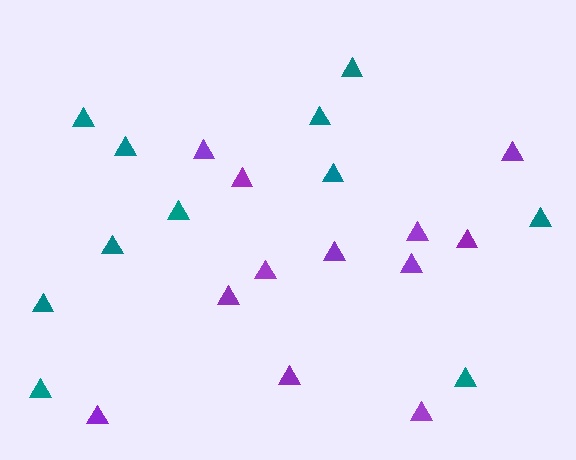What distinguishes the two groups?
There are 2 groups: one group of purple triangles (12) and one group of teal triangles (11).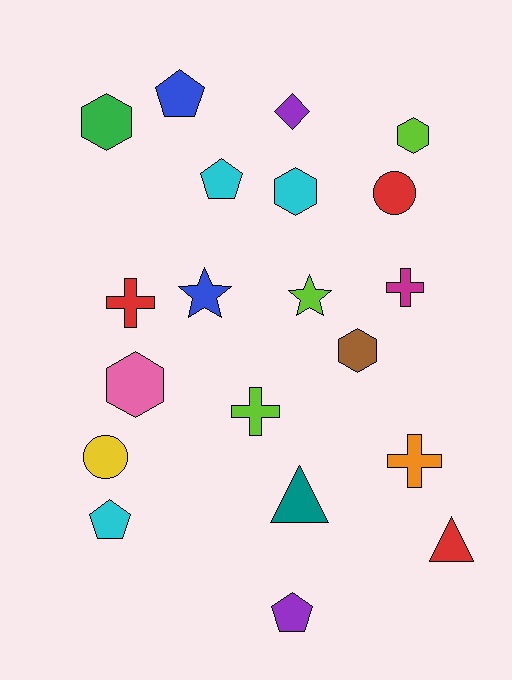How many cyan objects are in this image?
There are 3 cyan objects.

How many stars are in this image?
There are 2 stars.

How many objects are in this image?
There are 20 objects.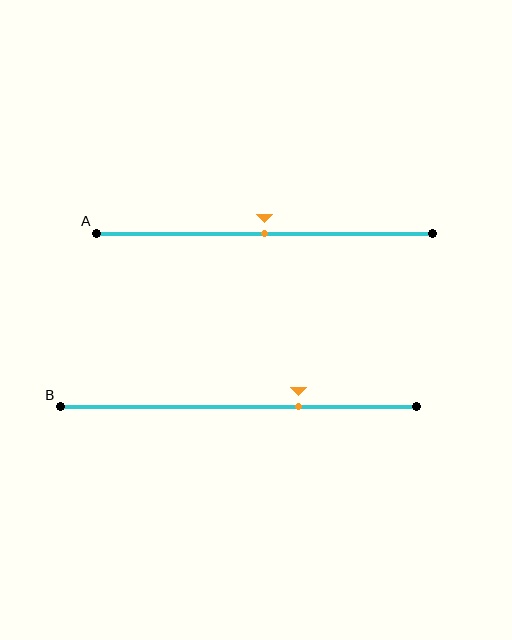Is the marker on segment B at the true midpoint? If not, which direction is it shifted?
No, the marker on segment B is shifted to the right by about 17% of the segment length.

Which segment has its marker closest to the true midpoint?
Segment A has its marker closest to the true midpoint.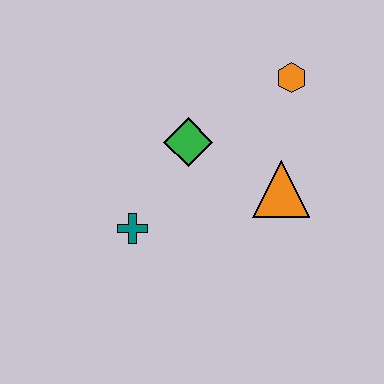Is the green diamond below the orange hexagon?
Yes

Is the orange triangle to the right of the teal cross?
Yes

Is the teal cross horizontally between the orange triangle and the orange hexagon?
No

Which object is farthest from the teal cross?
The orange hexagon is farthest from the teal cross.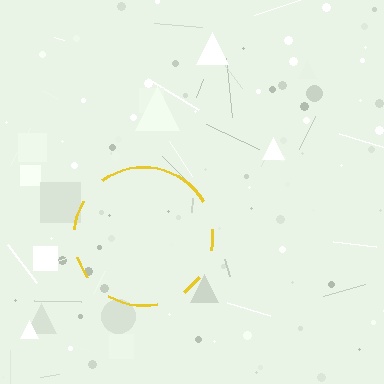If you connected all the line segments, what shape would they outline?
They would outline a circle.